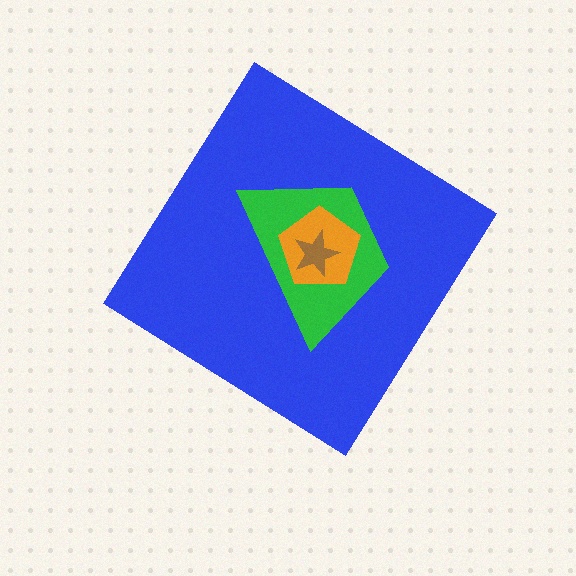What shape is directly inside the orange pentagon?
The brown star.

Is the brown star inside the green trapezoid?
Yes.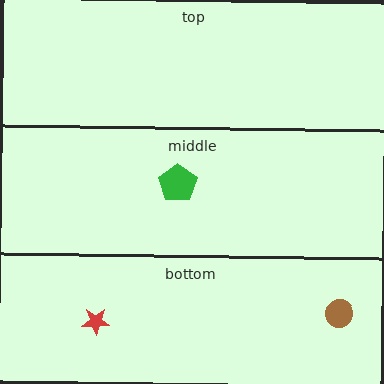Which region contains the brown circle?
The bottom region.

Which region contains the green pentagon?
The middle region.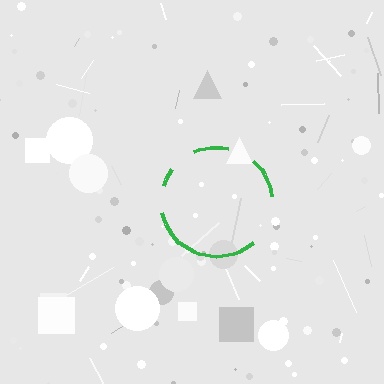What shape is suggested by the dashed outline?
The dashed outline suggests a circle.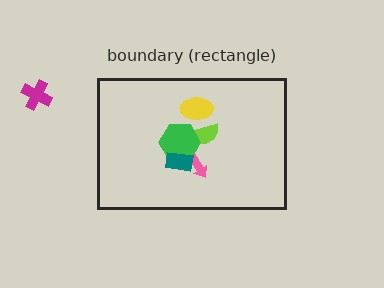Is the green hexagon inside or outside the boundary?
Inside.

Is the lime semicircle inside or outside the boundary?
Inside.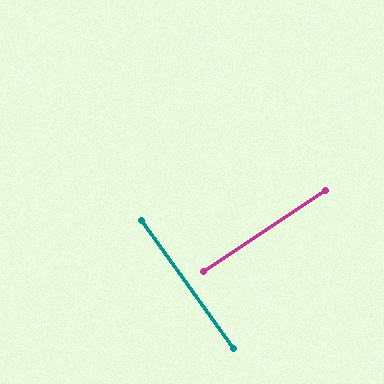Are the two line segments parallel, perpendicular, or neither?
Perpendicular — they meet at approximately 88°.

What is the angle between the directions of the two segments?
Approximately 88 degrees.